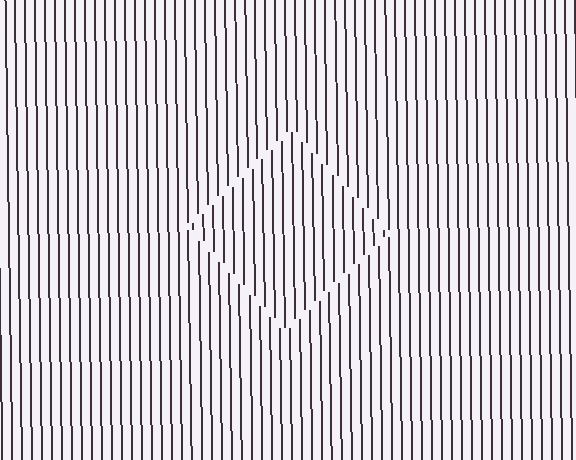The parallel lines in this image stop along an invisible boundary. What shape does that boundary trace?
An illusory square. The interior of the shape contains the same grating, shifted by half a period — the contour is defined by the phase discontinuity where line-ends from the inner and outer gratings abut.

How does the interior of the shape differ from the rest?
The interior of the shape contains the same grating, shifted by half a period — the contour is defined by the phase discontinuity where line-ends from the inner and outer gratings abut.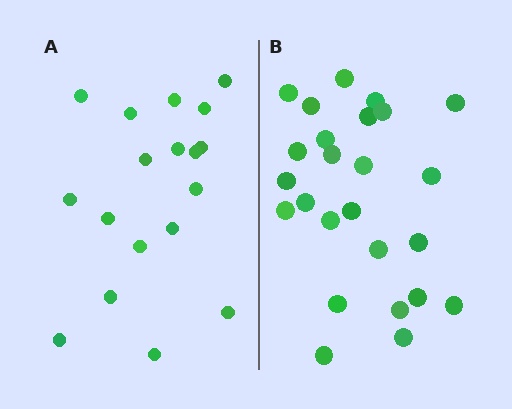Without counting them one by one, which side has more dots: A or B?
Region B (the right region) has more dots.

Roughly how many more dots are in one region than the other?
Region B has roughly 8 or so more dots than region A.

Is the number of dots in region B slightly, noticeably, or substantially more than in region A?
Region B has noticeably more, but not dramatically so. The ratio is roughly 1.4 to 1.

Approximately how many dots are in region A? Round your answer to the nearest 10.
About 20 dots. (The exact count is 18, which rounds to 20.)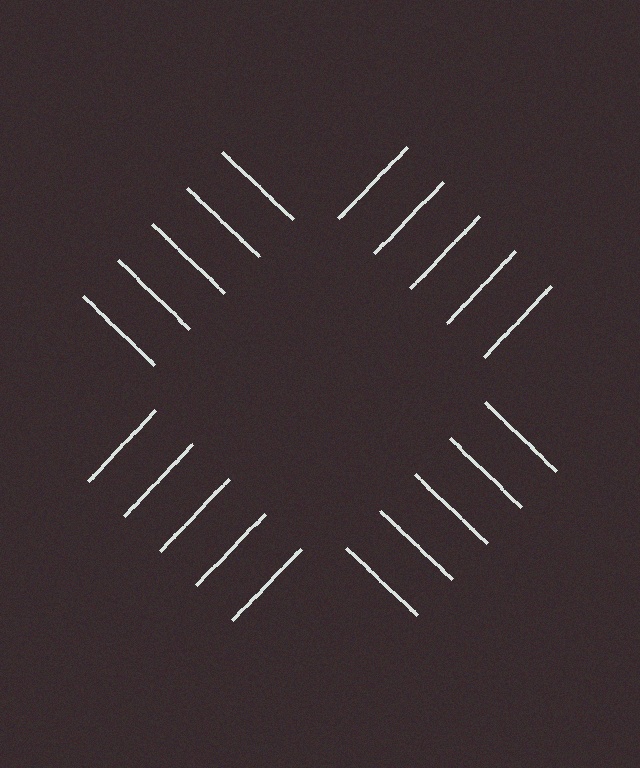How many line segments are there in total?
20 — 5 along each of the 4 edges.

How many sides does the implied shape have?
4 sides — the line-ends trace a square.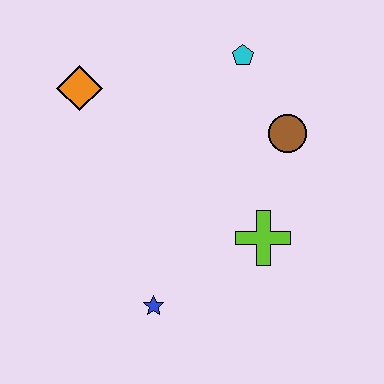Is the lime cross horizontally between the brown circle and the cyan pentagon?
Yes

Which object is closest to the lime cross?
The brown circle is closest to the lime cross.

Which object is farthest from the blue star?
The cyan pentagon is farthest from the blue star.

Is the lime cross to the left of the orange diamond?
No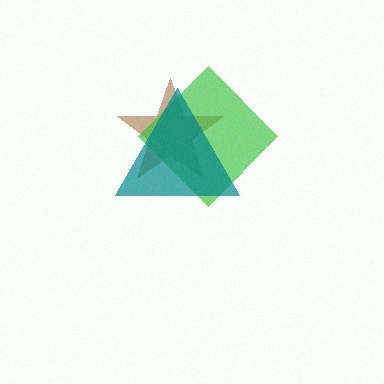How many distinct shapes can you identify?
There are 3 distinct shapes: a brown star, a green diamond, a teal triangle.